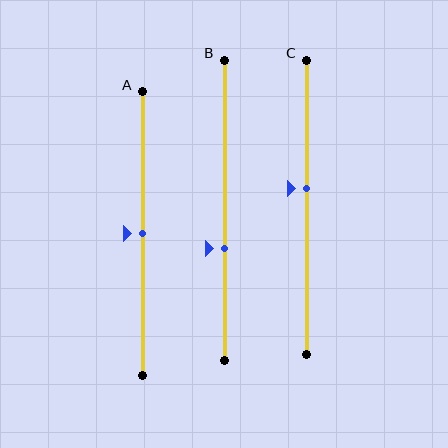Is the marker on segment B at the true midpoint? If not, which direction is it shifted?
No, the marker on segment B is shifted downward by about 13% of the segment length.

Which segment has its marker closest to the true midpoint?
Segment A has its marker closest to the true midpoint.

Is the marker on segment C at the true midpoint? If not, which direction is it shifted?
No, the marker on segment C is shifted upward by about 6% of the segment length.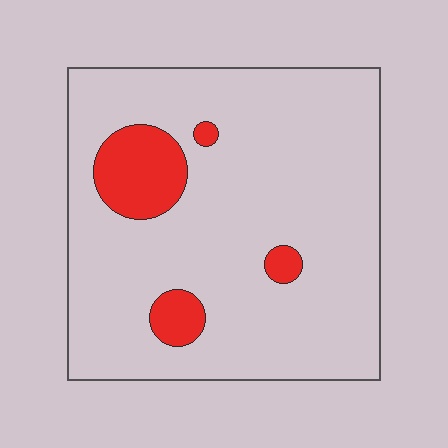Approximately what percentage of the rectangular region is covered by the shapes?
Approximately 10%.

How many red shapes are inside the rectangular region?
4.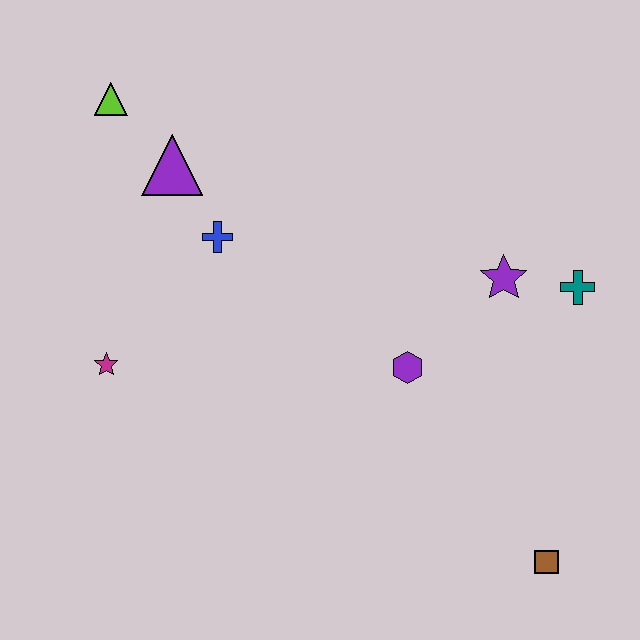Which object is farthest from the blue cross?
The brown square is farthest from the blue cross.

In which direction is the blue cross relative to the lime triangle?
The blue cross is below the lime triangle.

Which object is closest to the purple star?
The teal cross is closest to the purple star.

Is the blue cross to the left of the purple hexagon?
Yes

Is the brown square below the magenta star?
Yes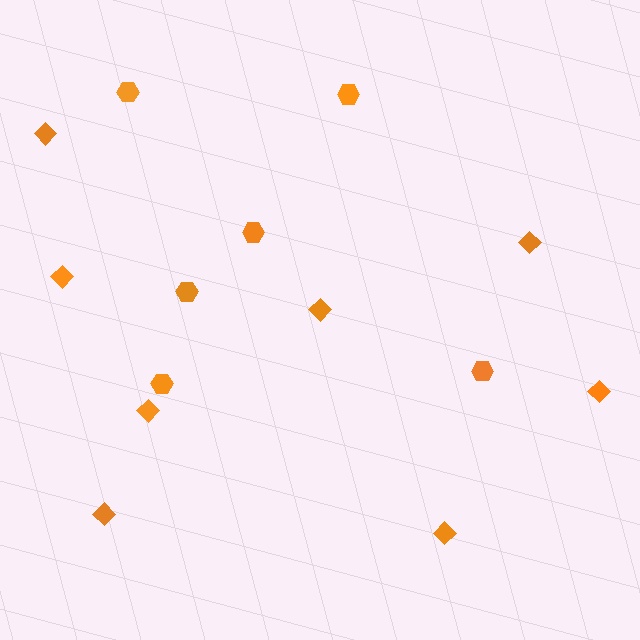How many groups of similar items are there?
There are 2 groups: one group of diamonds (8) and one group of hexagons (6).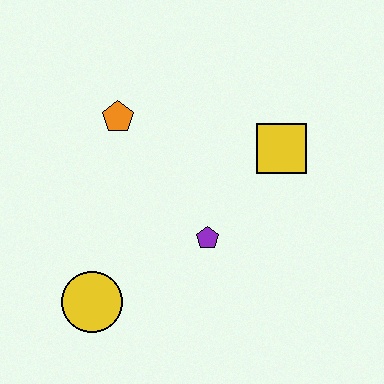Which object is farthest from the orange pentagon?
The yellow circle is farthest from the orange pentagon.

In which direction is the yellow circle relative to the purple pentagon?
The yellow circle is to the left of the purple pentagon.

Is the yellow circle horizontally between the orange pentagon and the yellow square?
No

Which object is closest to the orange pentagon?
The purple pentagon is closest to the orange pentagon.